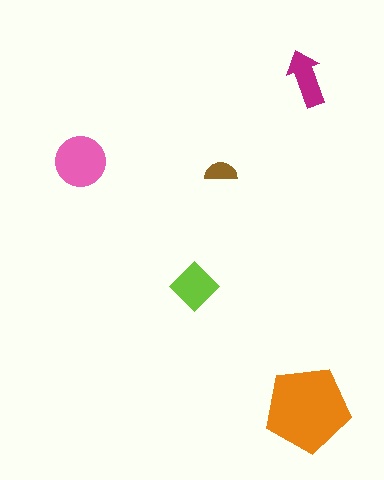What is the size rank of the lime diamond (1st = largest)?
3rd.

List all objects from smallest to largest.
The brown semicircle, the magenta arrow, the lime diamond, the pink circle, the orange pentagon.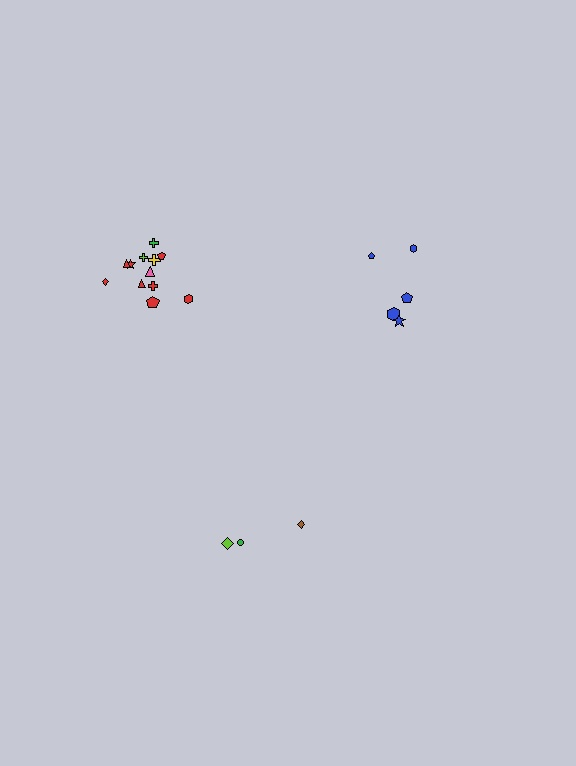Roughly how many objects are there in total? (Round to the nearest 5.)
Roughly 20 objects in total.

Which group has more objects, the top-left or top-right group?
The top-left group.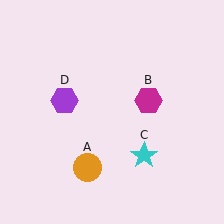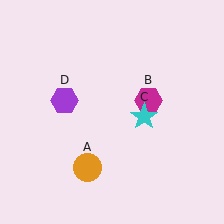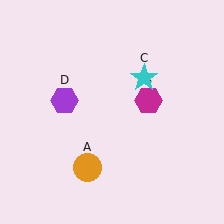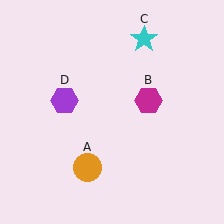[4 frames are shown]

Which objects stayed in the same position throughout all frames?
Orange circle (object A) and magenta hexagon (object B) and purple hexagon (object D) remained stationary.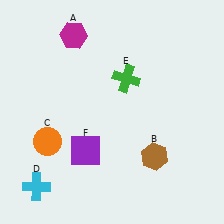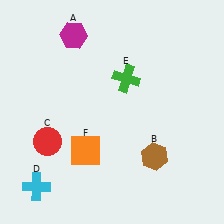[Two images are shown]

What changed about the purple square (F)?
In Image 1, F is purple. In Image 2, it changed to orange.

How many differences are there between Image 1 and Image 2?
There are 2 differences between the two images.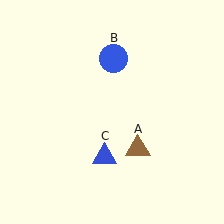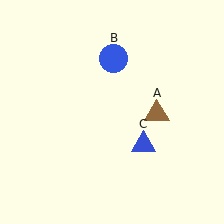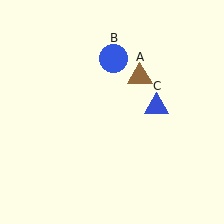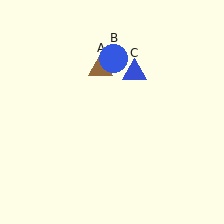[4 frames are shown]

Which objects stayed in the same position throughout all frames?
Blue circle (object B) remained stationary.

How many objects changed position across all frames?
2 objects changed position: brown triangle (object A), blue triangle (object C).